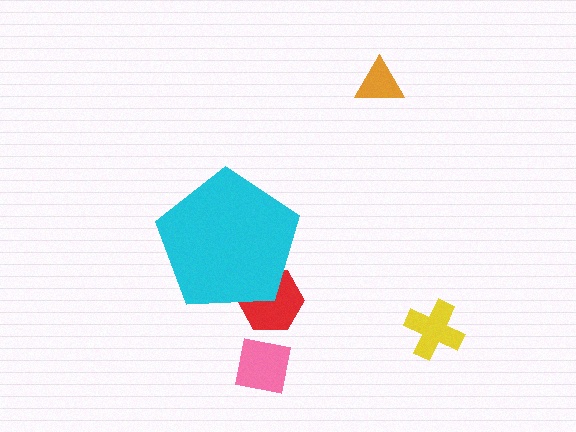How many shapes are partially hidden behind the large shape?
1 shape is partially hidden.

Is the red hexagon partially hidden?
Yes, the red hexagon is partially hidden behind the cyan pentagon.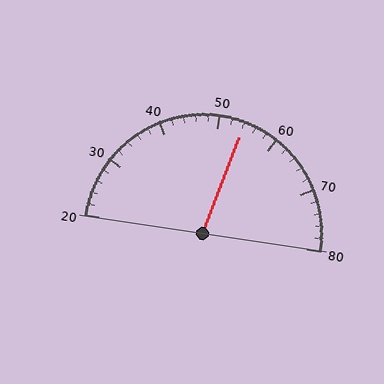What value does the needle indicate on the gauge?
The needle indicates approximately 54.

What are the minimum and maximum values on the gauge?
The gauge ranges from 20 to 80.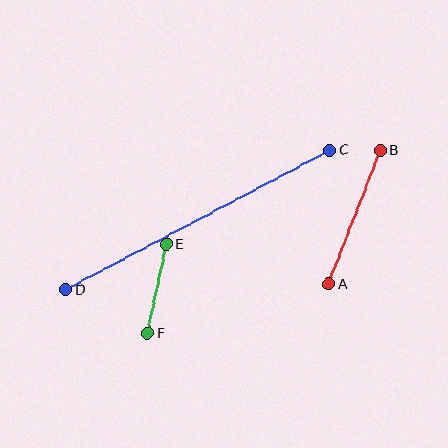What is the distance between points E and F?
The distance is approximately 90 pixels.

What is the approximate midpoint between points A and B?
The midpoint is at approximately (354, 217) pixels.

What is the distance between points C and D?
The distance is approximately 298 pixels.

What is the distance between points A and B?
The distance is approximately 143 pixels.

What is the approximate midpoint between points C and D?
The midpoint is at approximately (197, 220) pixels.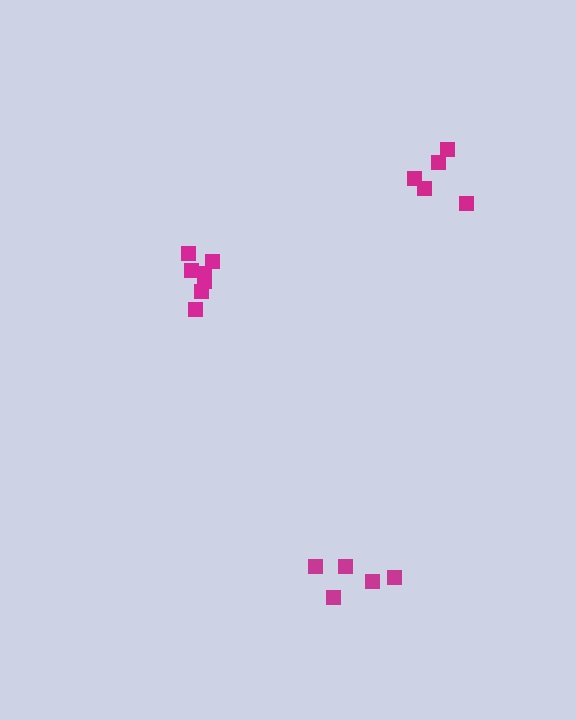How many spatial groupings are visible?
There are 3 spatial groupings.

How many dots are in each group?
Group 1: 5 dots, Group 2: 7 dots, Group 3: 5 dots (17 total).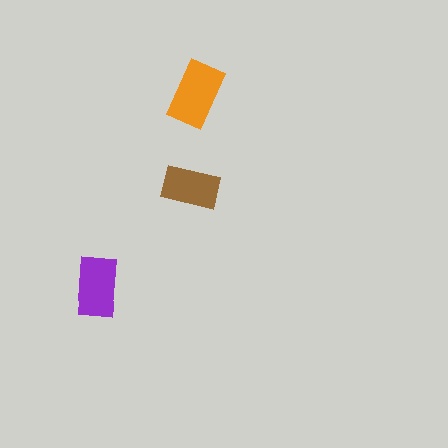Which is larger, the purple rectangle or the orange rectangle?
The orange one.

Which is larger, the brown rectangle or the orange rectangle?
The orange one.